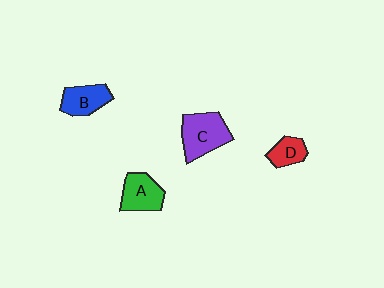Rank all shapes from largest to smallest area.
From largest to smallest: C (purple), A (green), B (blue), D (red).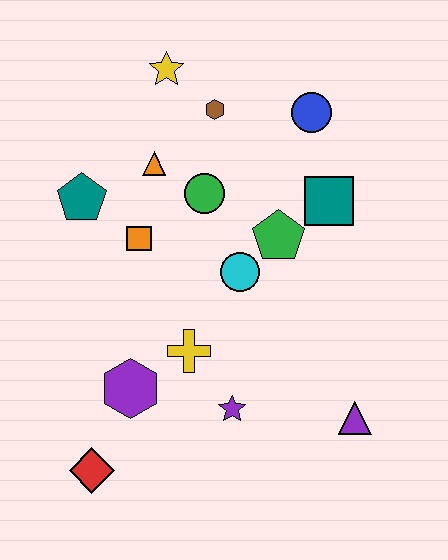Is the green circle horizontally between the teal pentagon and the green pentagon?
Yes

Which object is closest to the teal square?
The green pentagon is closest to the teal square.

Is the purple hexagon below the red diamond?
No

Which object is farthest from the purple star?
The yellow star is farthest from the purple star.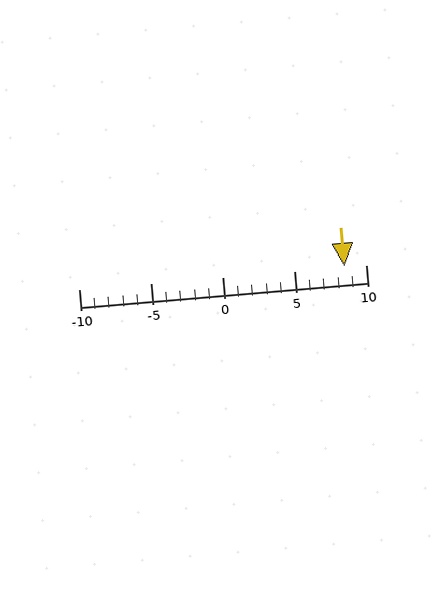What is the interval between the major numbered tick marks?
The major tick marks are spaced 5 units apart.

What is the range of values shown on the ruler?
The ruler shows values from -10 to 10.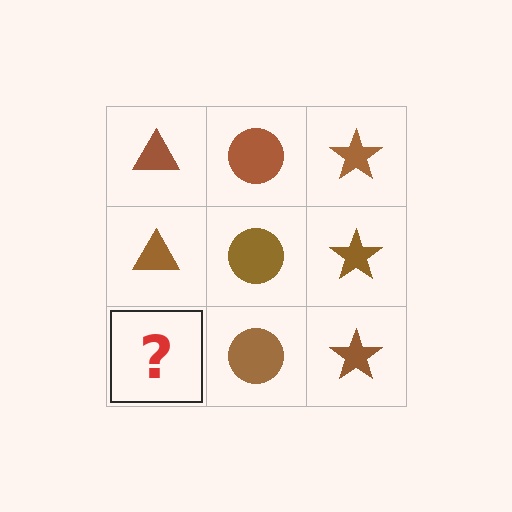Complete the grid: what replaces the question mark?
The question mark should be replaced with a brown triangle.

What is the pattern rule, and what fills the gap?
The rule is that each column has a consistent shape. The gap should be filled with a brown triangle.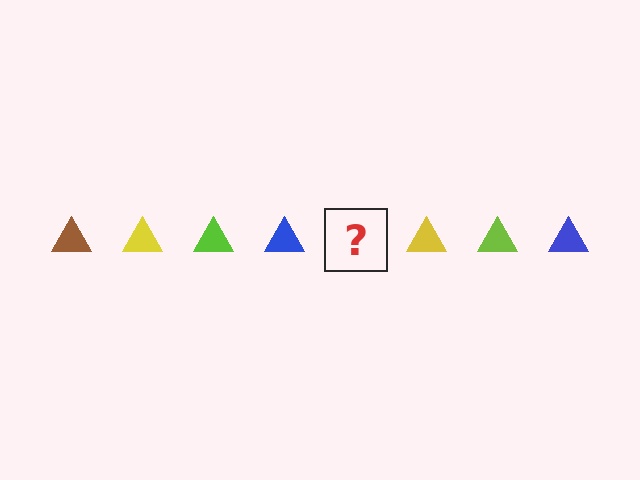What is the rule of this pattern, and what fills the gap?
The rule is that the pattern cycles through brown, yellow, lime, blue triangles. The gap should be filled with a brown triangle.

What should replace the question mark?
The question mark should be replaced with a brown triangle.